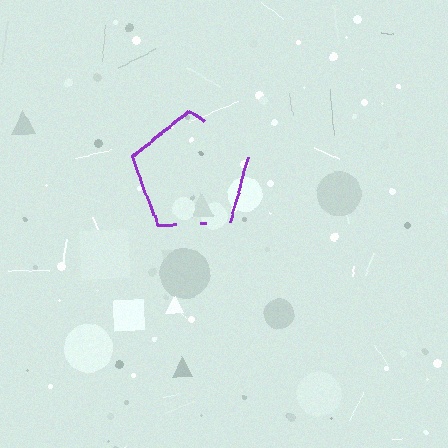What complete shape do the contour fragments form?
The contour fragments form a pentagon.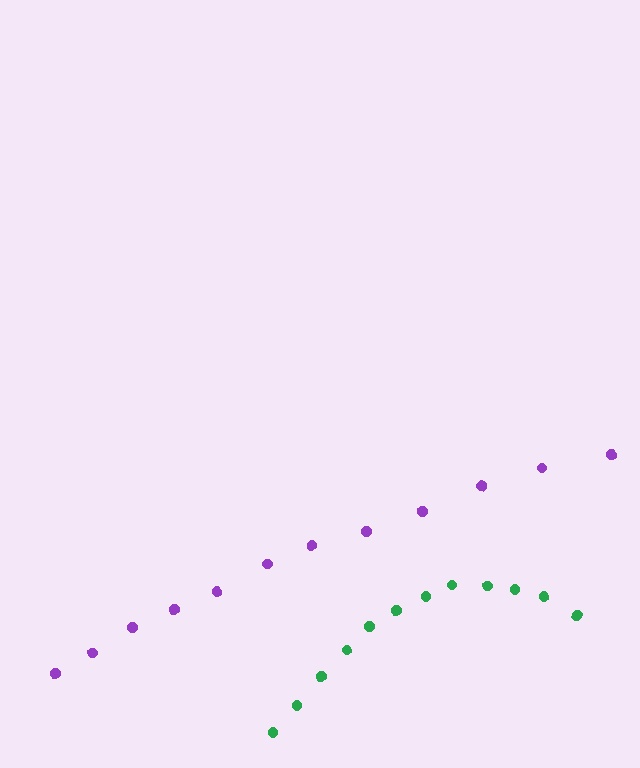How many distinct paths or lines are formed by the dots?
There are 2 distinct paths.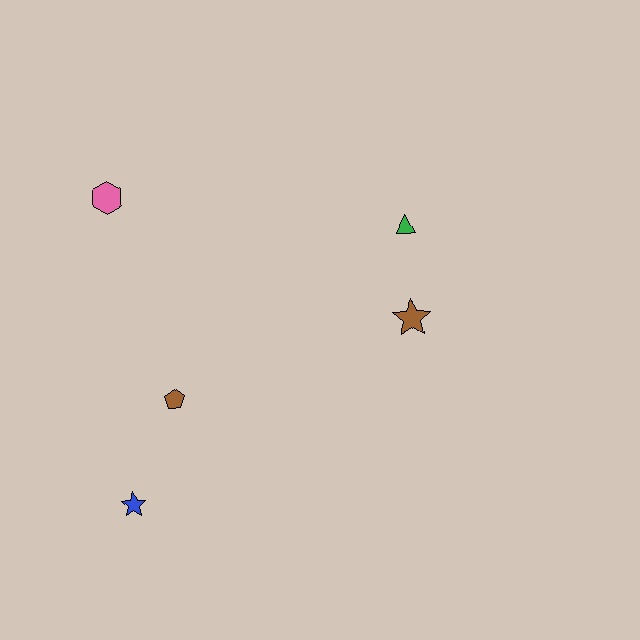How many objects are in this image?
There are 5 objects.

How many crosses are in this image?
There are no crosses.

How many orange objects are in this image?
There are no orange objects.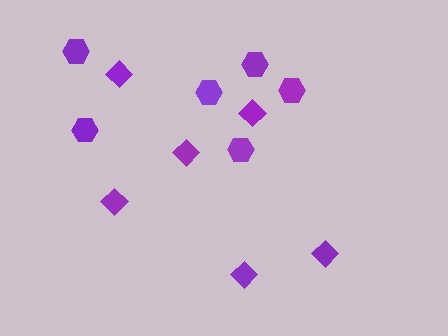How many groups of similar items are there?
There are 2 groups: one group of diamonds (6) and one group of hexagons (6).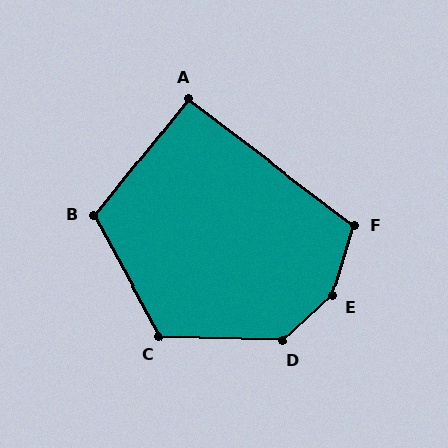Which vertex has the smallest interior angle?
A, at approximately 91 degrees.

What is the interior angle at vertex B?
Approximately 113 degrees (obtuse).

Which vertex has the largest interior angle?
E, at approximately 149 degrees.